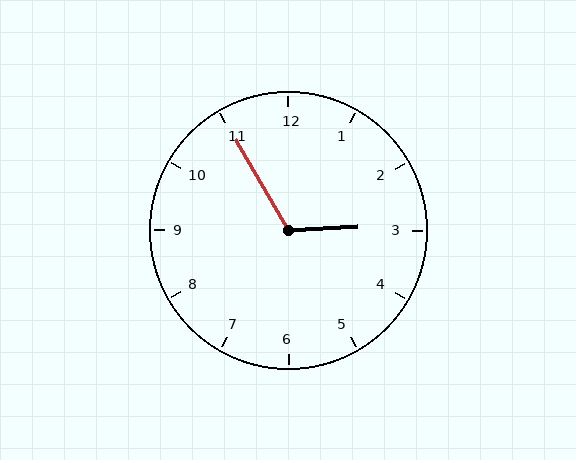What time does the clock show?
2:55.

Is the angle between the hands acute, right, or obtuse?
It is obtuse.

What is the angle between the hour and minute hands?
Approximately 118 degrees.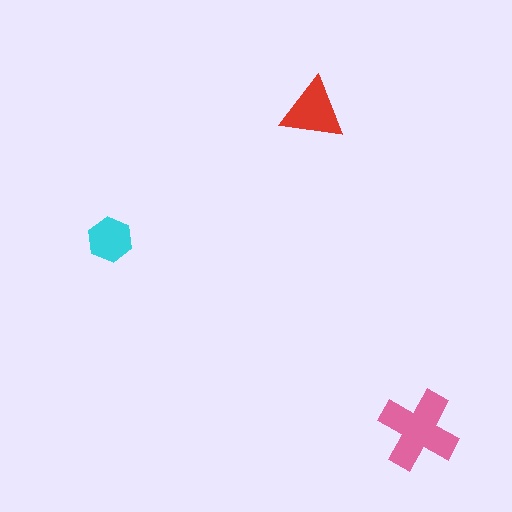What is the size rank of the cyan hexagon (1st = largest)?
3rd.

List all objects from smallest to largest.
The cyan hexagon, the red triangle, the pink cross.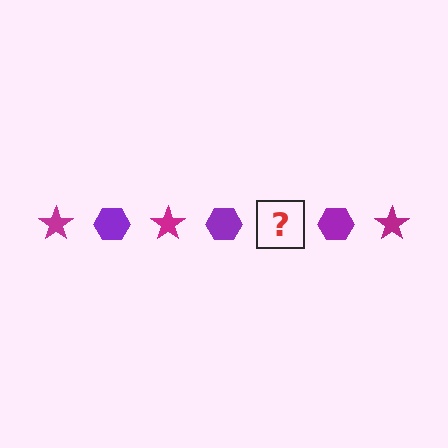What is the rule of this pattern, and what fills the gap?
The rule is that the pattern alternates between magenta star and purple hexagon. The gap should be filled with a magenta star.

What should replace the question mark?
The question mark should be replaced with a magenta star.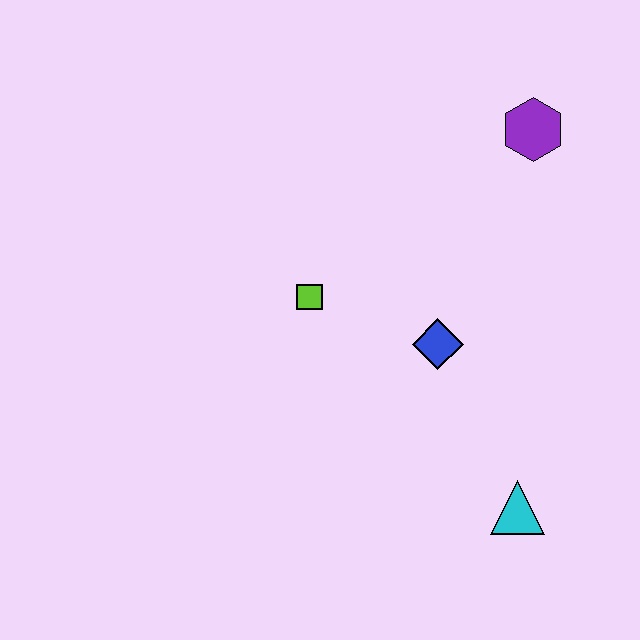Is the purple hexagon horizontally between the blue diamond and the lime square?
No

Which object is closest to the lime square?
The blue diamond is closest to the lime square.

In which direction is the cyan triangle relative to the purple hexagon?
The cyan triangle is below the purple hexagon.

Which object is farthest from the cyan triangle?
The purple hexagon is farthest from the cyan triangle.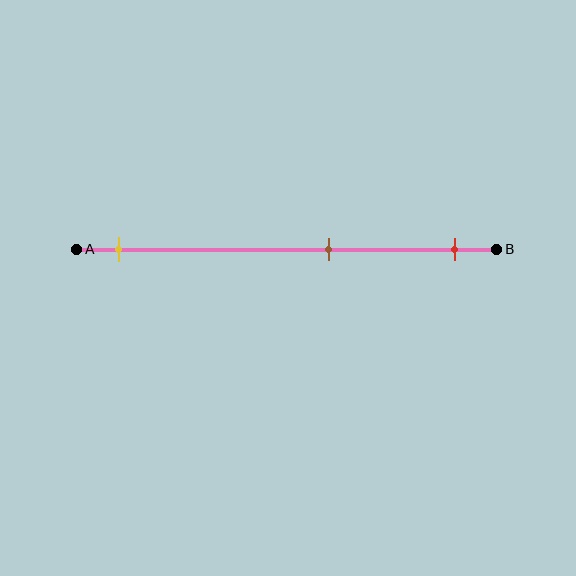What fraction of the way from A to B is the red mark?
The red mark is approximately 90% (0.9) of the way from A to B.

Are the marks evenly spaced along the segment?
No, the marks are not evenly spaced.